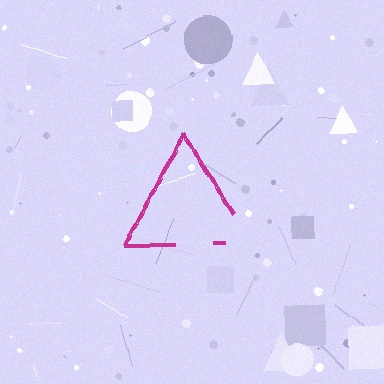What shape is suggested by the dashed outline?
The dashed outline suggests a triangle.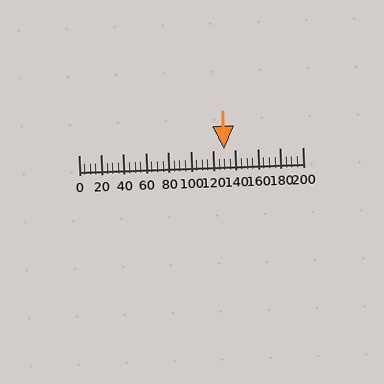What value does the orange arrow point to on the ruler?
The orange arrow points to approximately 130.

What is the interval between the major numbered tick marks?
The major tick marks are spaced 20 units apart.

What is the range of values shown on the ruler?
The ruler shows values from 0 to 200.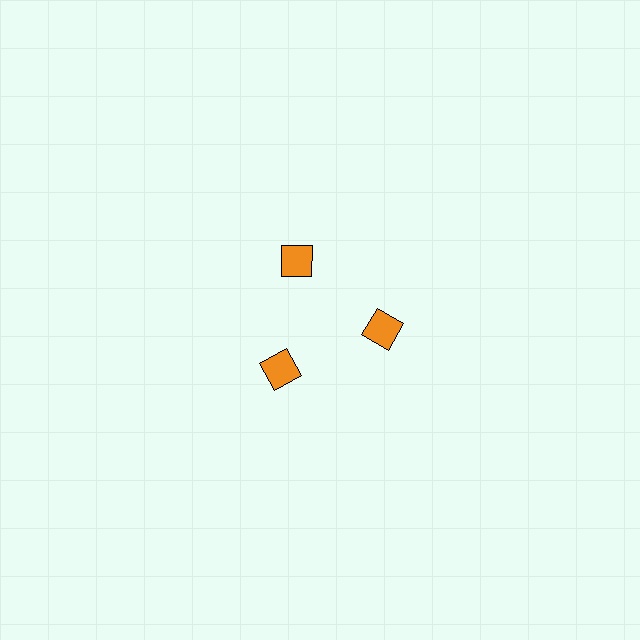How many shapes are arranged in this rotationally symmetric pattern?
There are 3 shapes, arranged in 3 groups of 1.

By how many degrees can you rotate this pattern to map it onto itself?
The pattern maps onto itself every 120 degrees of rotation.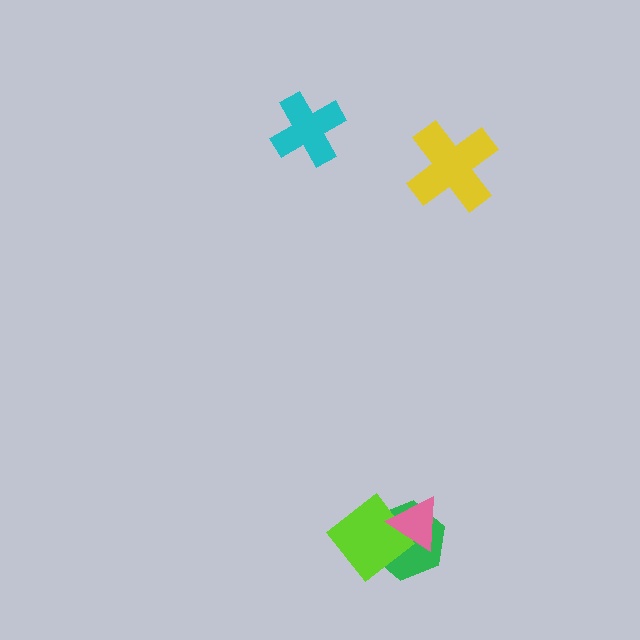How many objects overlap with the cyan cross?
0 objects overlap with the cyan cross.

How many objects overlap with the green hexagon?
2 objects overlap with the green hexagon.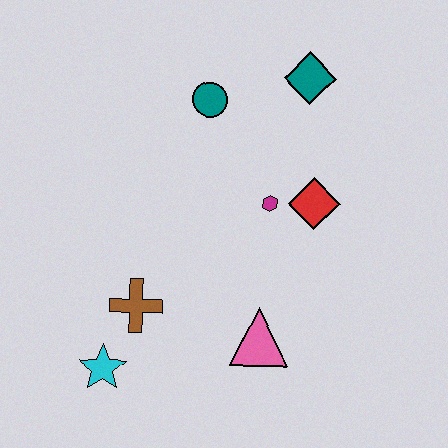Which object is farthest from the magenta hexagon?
The cyan star is farthest from the magenta hexagon.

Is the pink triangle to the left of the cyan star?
No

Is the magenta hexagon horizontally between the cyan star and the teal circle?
No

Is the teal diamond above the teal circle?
Yes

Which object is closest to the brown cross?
The cyan star is closest to the brown cross.